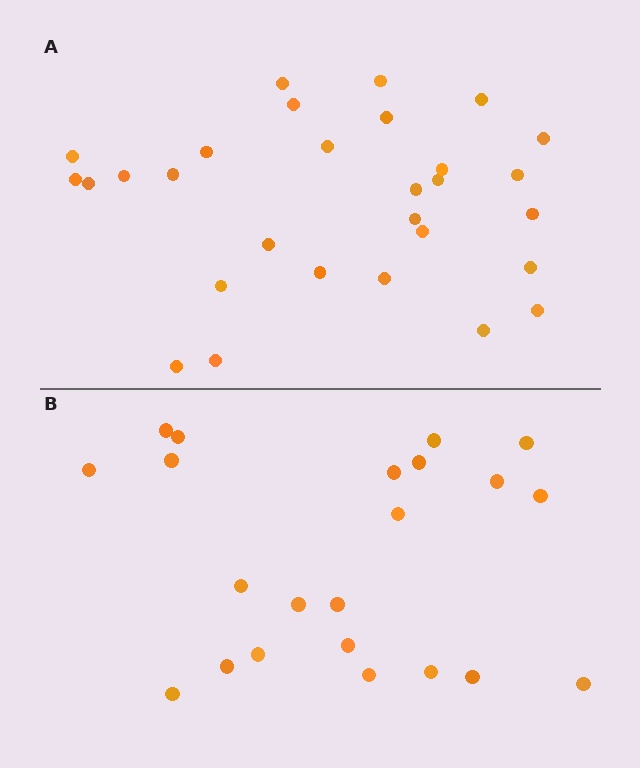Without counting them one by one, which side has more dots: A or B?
Region A (the top region) has more dots.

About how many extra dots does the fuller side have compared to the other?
Region A has roughly 8 or so more dots than region B.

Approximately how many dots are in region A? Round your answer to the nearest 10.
About 30 dots. (The exact count is 29, which rounds to 30.)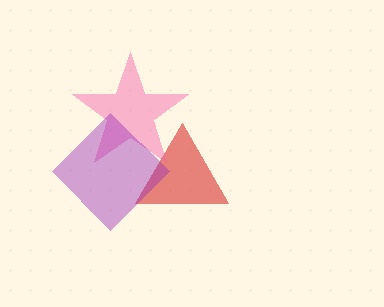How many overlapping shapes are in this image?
There are 3 overlapping shapes in the image.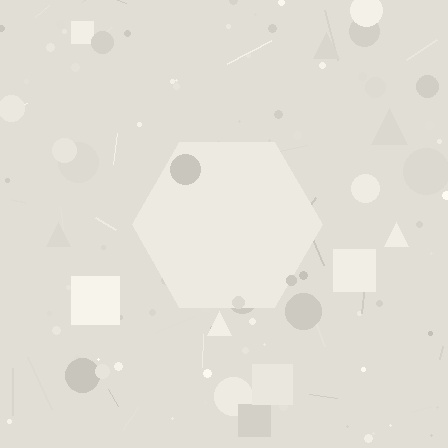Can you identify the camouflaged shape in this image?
The camouflaged shape is a hexagon.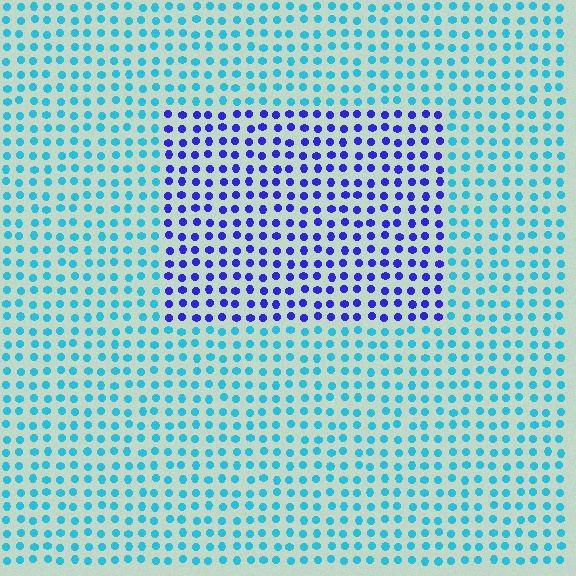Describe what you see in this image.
The image is filled with small cyan elements in a uniform arrangement. A rectangle-shaped region is visible where the elements are tinted to a slightly different hue, forming a subtle color boundary.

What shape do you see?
I see a rectangle.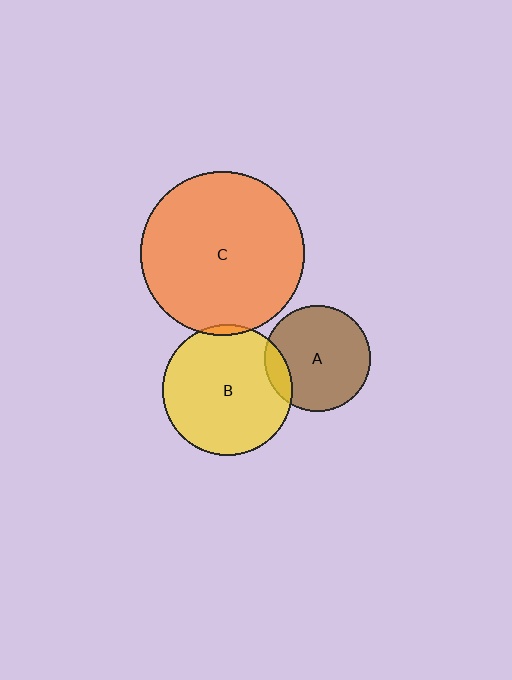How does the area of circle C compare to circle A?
Approximately 2.4 times.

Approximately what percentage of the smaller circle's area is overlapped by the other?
Approximately 10%.